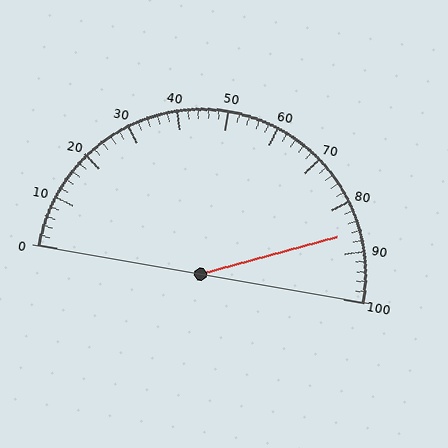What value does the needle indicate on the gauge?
The needle indicates approximately 86.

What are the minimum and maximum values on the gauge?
The gauge ranges from 0 to 100.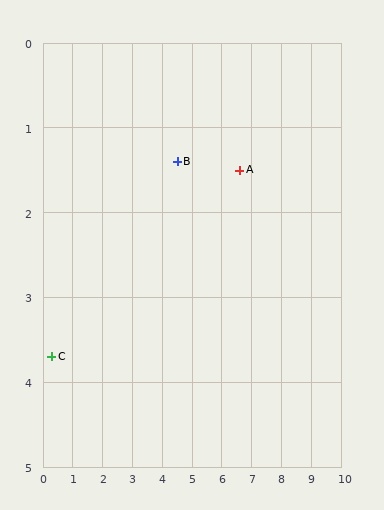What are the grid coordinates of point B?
Point B is at approximately (4.5, 1.4).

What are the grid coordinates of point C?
Point C is at approximately (0.3, 3.7).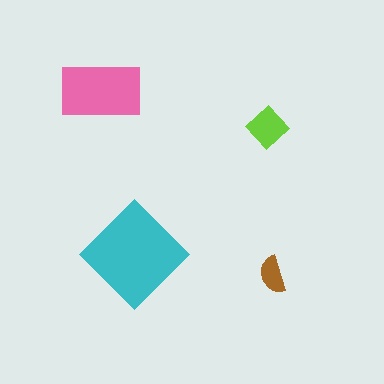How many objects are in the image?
There are 4 objects in the image.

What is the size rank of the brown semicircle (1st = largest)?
4th.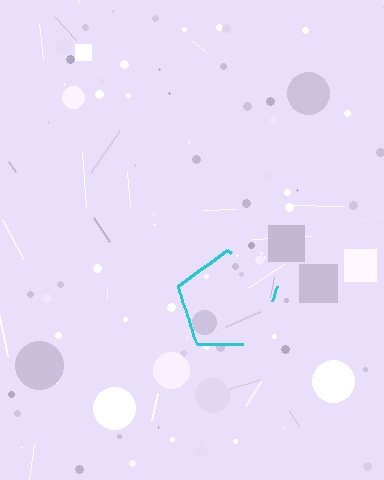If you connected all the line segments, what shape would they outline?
They would outline a pentagon.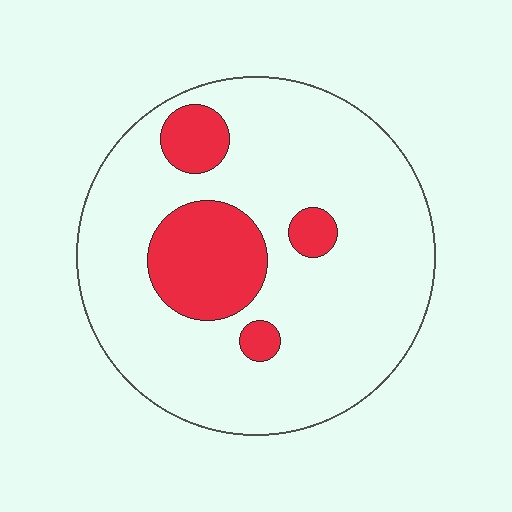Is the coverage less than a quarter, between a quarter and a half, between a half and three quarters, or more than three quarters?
Less than a quarter.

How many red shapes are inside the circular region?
4.